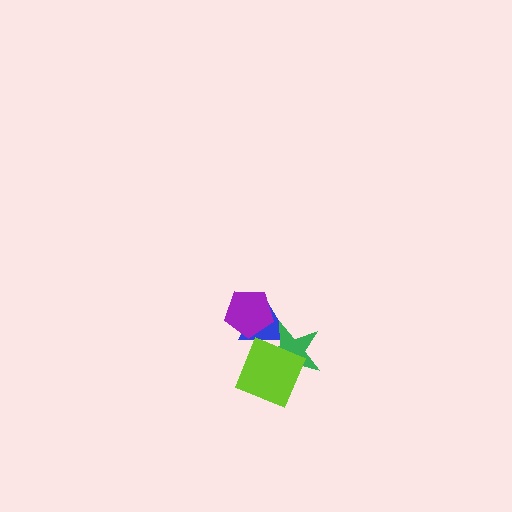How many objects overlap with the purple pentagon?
1 object overlaps with the purple pentagon.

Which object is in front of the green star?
The lime square is in front of the green star.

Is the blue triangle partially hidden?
Yes, it is partially covered by another shape.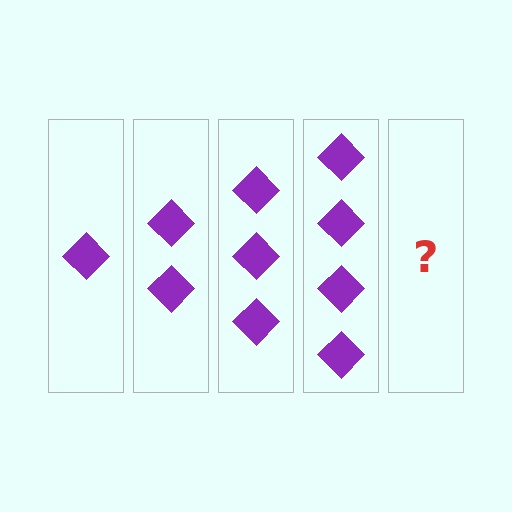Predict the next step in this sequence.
The next step is 5 diamonds.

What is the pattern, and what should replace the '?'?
The pattern is that each step adds one more diamond. The '?' should be 5 diamonds.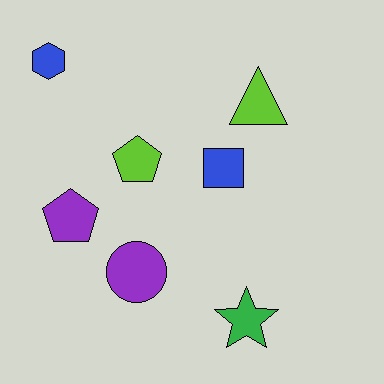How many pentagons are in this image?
There are 2 pentagons.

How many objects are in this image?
There are 7 objects.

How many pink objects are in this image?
There are no pink objects.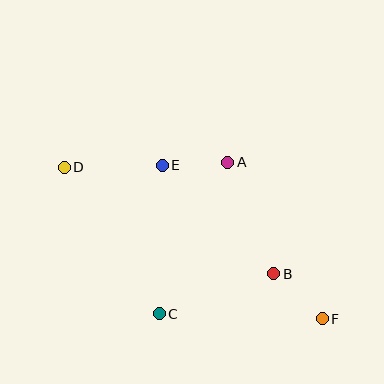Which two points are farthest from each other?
Points D and F are farthest from each other.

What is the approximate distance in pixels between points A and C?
The distance between A and C is approximately 166 pixels.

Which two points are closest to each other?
Points A and E are closest to each other.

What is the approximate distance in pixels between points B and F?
The distance between B and F is approximately 66 pixels.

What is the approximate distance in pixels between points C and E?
The distance between C and E is approximately 149 pixels.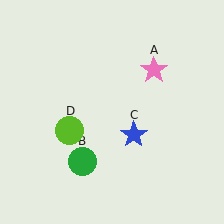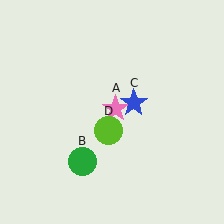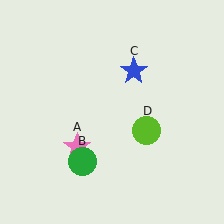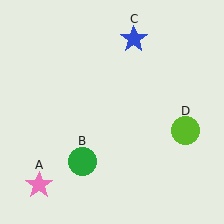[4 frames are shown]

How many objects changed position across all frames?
3 objects changed position: pink star (object A), blue star (object C), lime circle (object D).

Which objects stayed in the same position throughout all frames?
Green circle (object B) remained stationary.